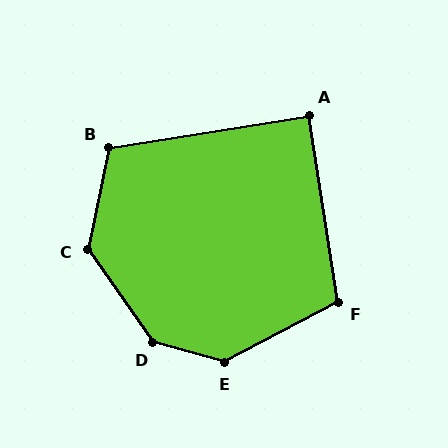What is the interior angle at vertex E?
Approximately 137 degrees (obtuse).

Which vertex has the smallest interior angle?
A, at approximately 90 degrees.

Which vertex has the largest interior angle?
D, at approximately 140 degrees.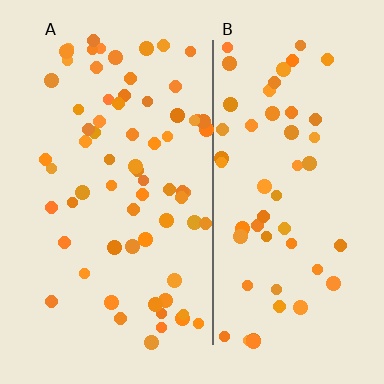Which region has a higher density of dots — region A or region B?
A (the left).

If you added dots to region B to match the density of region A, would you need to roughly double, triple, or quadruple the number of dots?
Approximately double.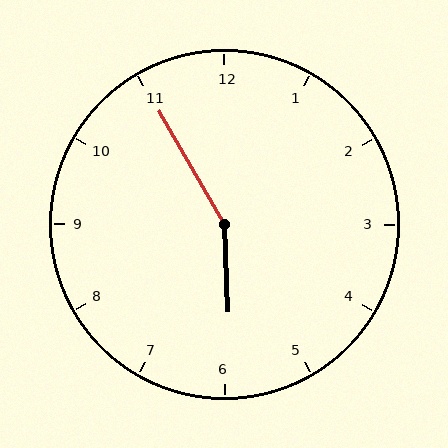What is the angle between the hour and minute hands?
Approximately 152 degrees.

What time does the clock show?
5:55.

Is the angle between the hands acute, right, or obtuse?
It is obtuse.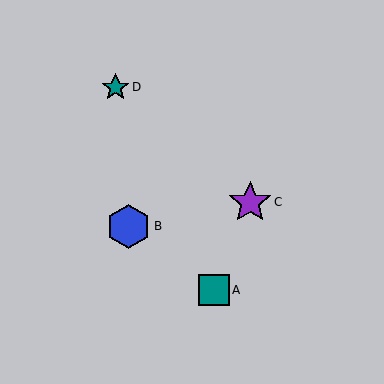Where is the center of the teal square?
The center of the teal square is at (214, 290).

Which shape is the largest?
The blue hexagon (labeled B) is the largest.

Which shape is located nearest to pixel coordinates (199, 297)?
The teal square (labeled A) at (214, 290) is nearest to that location.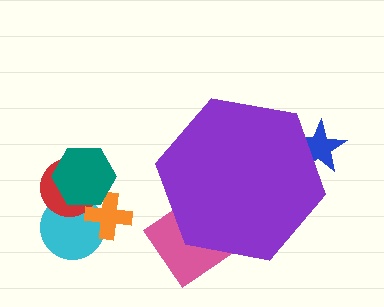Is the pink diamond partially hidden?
Yes, the pink diamond is partially hidden behind the purple hexagon.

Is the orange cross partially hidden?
No, the orange cross is fully visible.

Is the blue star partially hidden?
Yes, the blue star is partially hidden behind the purple hexagon.